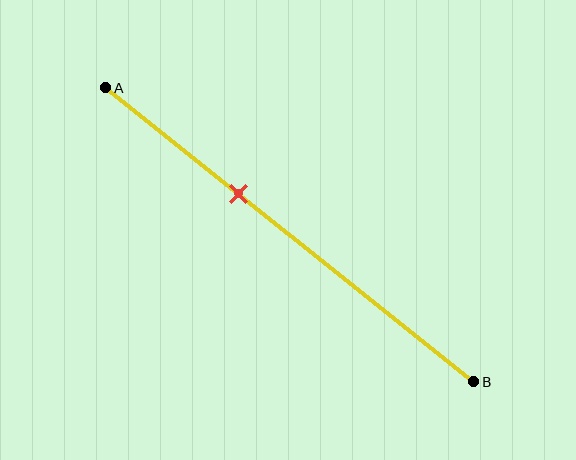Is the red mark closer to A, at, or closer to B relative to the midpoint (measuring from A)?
The red mark is closer to point A than the midpoint of segment AB.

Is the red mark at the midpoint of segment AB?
No, the mark is at about 35% from A, not at the 50% midpoint.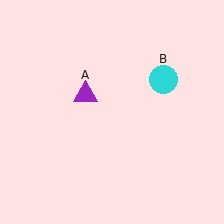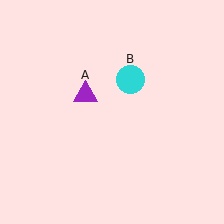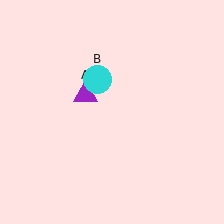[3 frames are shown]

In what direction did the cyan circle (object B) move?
The cyan circle (object B) moved left.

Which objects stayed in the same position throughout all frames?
Purple triangle (object A) remained stationary.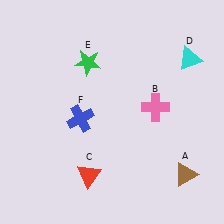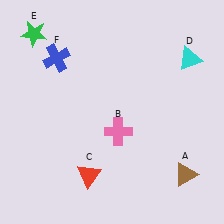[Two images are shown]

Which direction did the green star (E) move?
The green star (E) moved left.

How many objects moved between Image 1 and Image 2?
3 objects moved between the two images.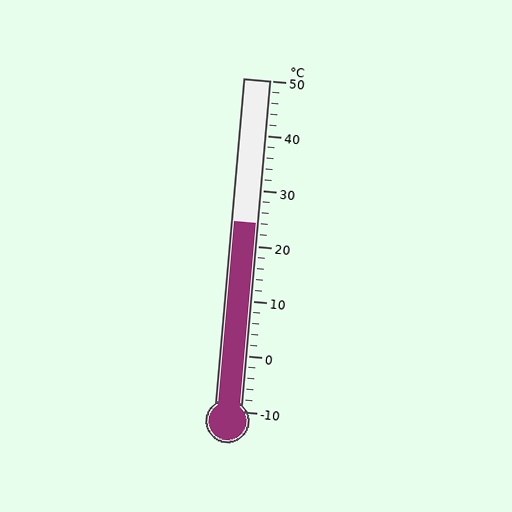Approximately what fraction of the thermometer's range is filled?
The thermometer is filled to approximately 55% of its range.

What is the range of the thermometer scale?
The thermometer scale ranges from -10°C to 50°C.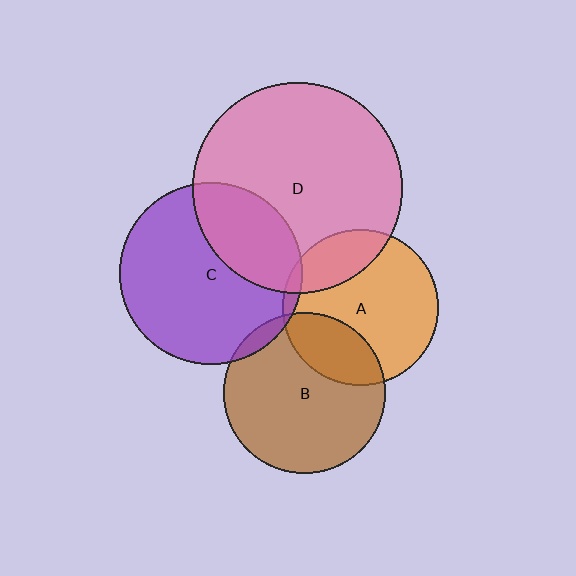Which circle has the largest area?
Circle D (pink).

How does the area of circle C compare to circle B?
Approximately 1.3 times.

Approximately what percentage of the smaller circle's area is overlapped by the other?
Approximately 5%.